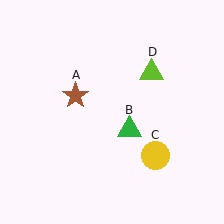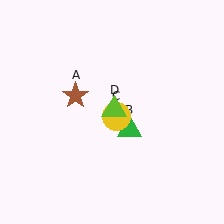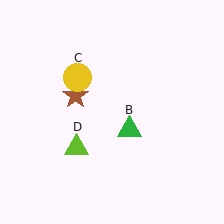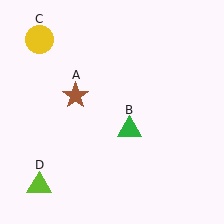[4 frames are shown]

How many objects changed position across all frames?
2 objects changed position: yellow circle (object C), lime triangle (object D).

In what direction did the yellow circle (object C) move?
The yellow circle (object C) moved up and to the left.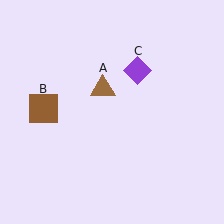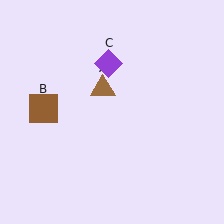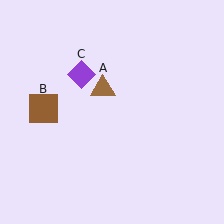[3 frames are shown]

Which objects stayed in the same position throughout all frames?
Brown triangle (object A) and brown square (object B) remained stationary.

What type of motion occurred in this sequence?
The purple diamond (object C) rotated counterclockwise around the center of the scene.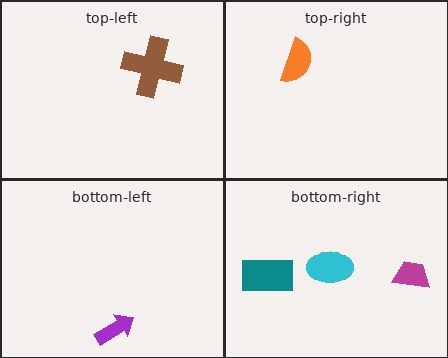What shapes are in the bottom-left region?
The purple arrow.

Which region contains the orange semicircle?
The top-right region.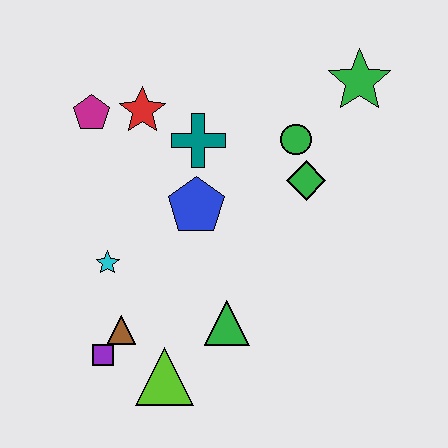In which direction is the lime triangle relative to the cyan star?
The lime triangle is below the cyan star.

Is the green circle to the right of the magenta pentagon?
Yes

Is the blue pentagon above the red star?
No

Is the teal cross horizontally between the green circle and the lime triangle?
Yes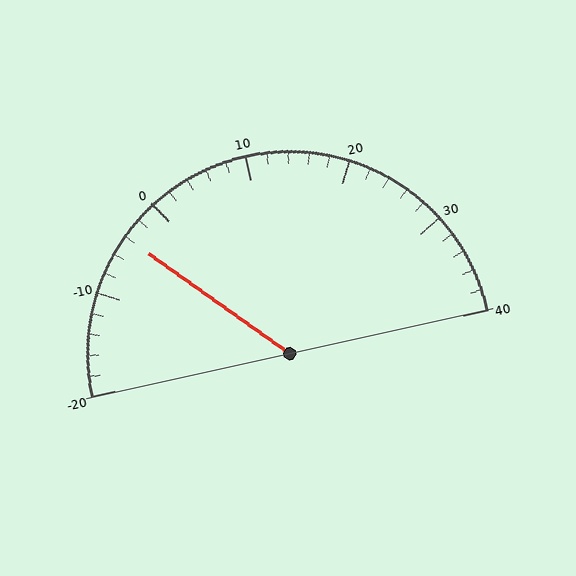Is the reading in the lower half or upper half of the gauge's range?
The reading is in the lower half of the range (-20 to 40).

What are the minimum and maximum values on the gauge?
The gauge ranges from -20 to 40.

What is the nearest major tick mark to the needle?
The nearest major tick mark is 0.